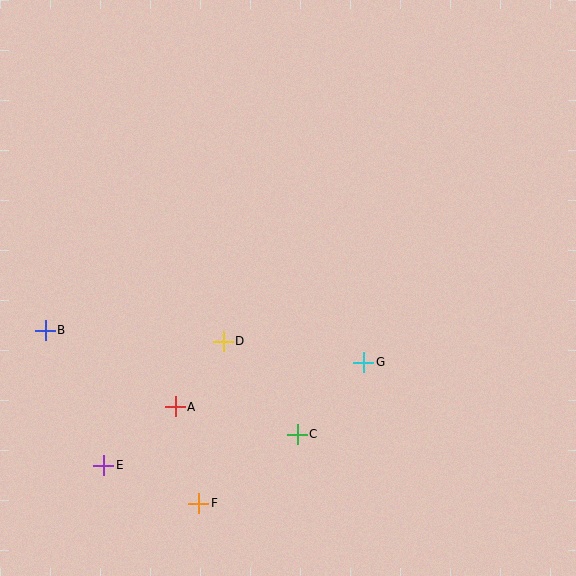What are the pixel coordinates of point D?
Point D is at (223, 341).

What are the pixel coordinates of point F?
Point F is at (199, 503).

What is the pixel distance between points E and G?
The distance between E and G is 280 pixels.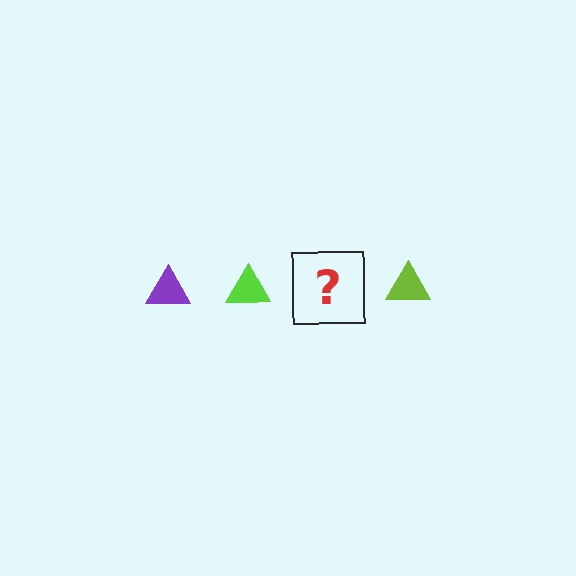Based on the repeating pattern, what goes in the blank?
The blank should be a purple triangle.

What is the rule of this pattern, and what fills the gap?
The rule is that the pattern cycles through purple, lime triangles. The gap should be filled with a purple triangle.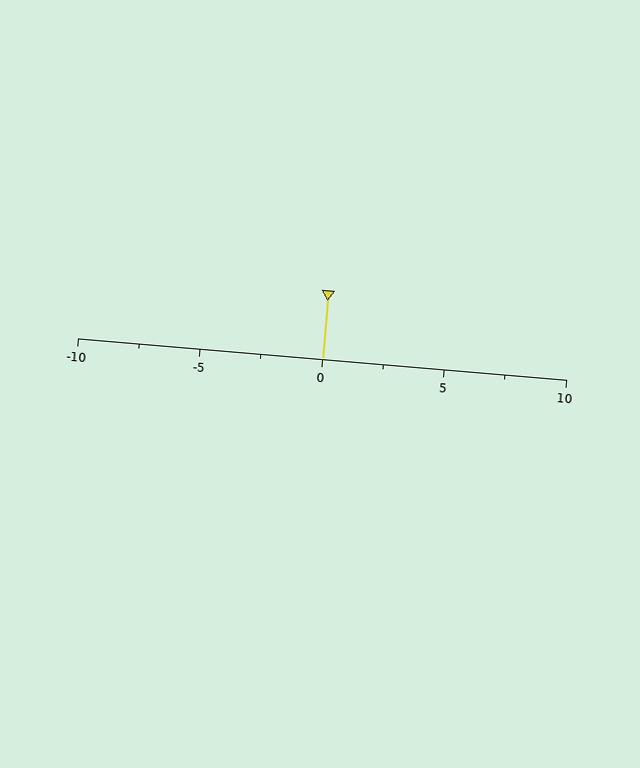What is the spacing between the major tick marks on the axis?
The major ticks are spaced 5 apart.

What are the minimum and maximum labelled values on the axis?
The axis runs from -10 to 10.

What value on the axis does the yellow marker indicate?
The marker indicates approximately 0.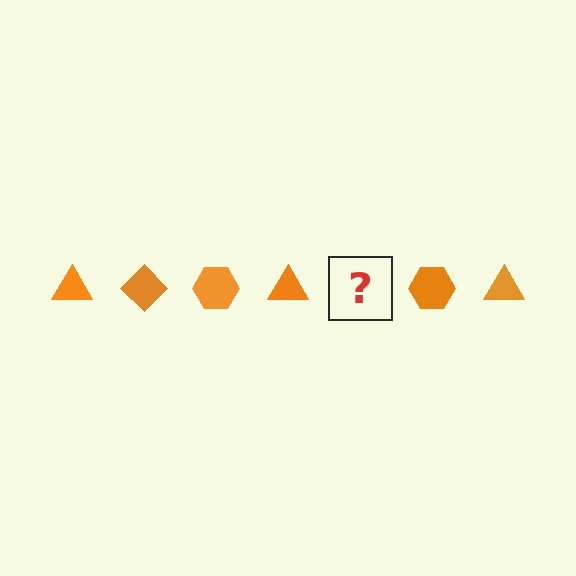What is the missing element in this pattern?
The missing element is an orange diamond.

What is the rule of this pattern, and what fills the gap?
The rule is that the pattern cycles through triangle, diamond, hexagon shapes in orange. The gap should be filled with an orange diamond.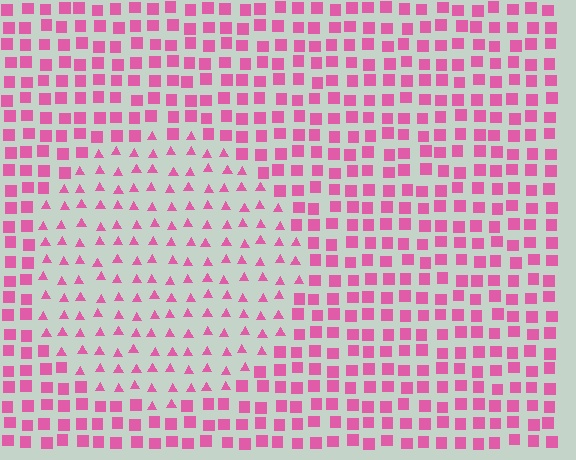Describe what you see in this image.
The image is filled with small pink elements arranged in a uniform grid. A circle-shaped region contains triangles, while the surrounding area contains squares. The boundary is defined purely by the change in element shape.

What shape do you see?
I see a circle.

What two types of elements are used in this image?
The image uses triangles inside the circle region and squares outside it.